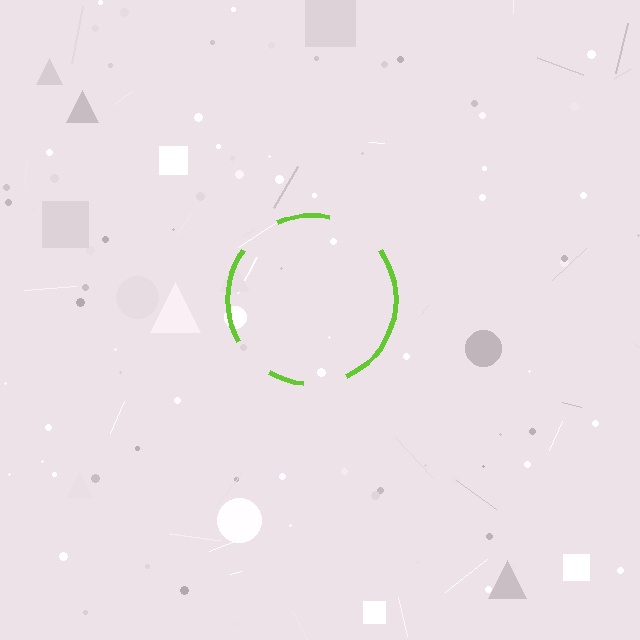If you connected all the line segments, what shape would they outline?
They would outline a circle.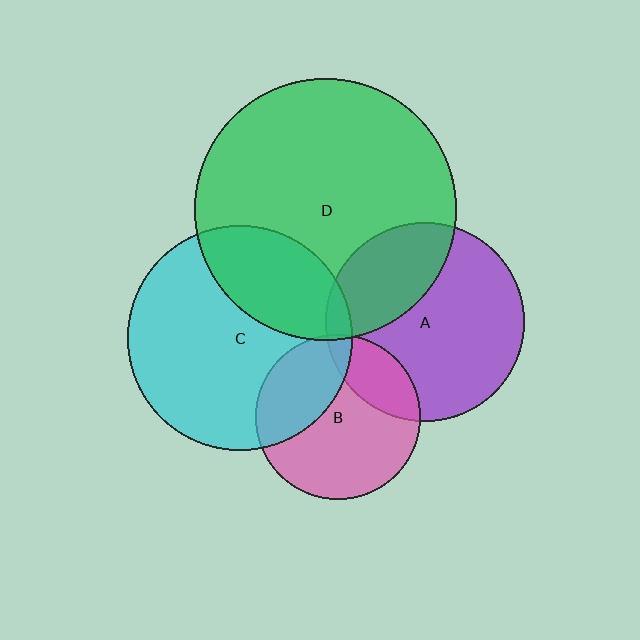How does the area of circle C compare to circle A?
Approximately 1.3 times.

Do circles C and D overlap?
Yes.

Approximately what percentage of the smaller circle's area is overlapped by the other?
Approximately 30%.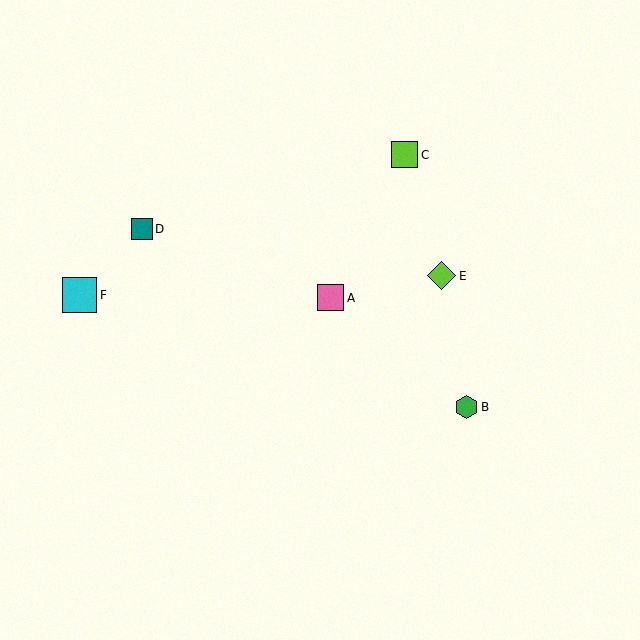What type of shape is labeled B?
Shape B is a green hexagon.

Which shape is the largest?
The cyan square (labeled F) is the largest.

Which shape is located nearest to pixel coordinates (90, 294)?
The cyan square (labeled F) at (79, 295) is nearest to that location.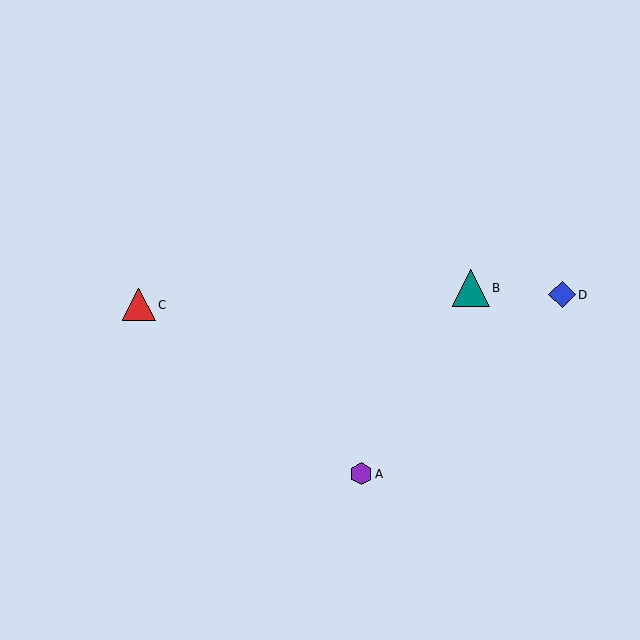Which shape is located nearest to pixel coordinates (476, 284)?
The teal triangle (labeled B) at (471, 288) is nearest to that location.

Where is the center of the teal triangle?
The center of the teal triangle is at (471, 288).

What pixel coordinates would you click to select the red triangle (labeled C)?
Click at (139, 305) to select the red triangle C.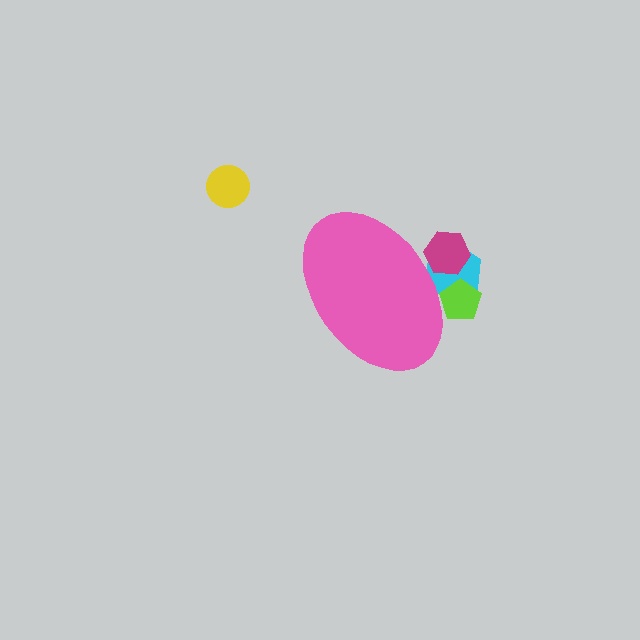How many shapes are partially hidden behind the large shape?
3 shapes are partially hidden.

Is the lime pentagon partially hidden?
Yes, the lime pentagon is partially hidden behind the pink ellipse.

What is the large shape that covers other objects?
A pink ellipse.